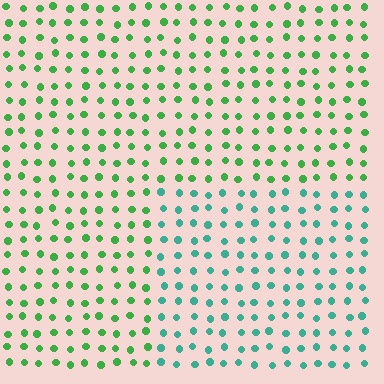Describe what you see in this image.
The image is filled with small green elements in a uniform arrangement. A rectangle-shaped region is visible where the elements are tinted to a slightly different hue, forming a subtle color boundary.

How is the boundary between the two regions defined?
The boundary is defined purely by a slight shift in hue (about 40 degrees). Spacing, size, and orientation are identical on both sides.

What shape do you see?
I see a rectangle.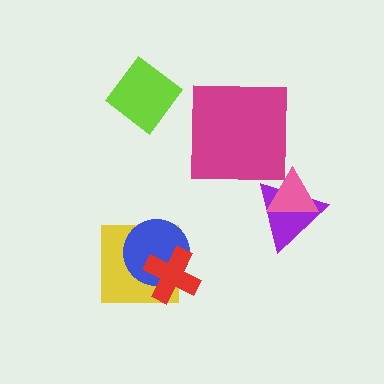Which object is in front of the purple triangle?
The pink triangle is in front of the purple triangle.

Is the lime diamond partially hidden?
No, no other shape covers it.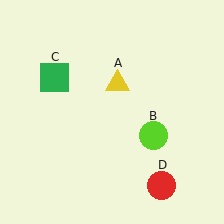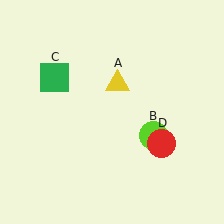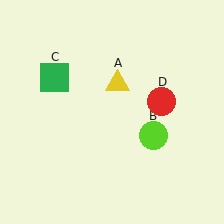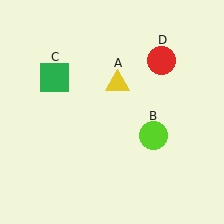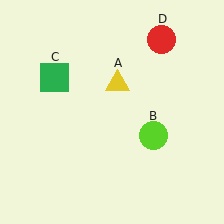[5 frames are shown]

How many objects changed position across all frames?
1 object changed position: red circle (object D).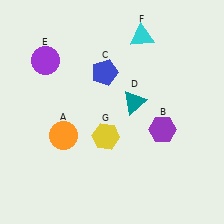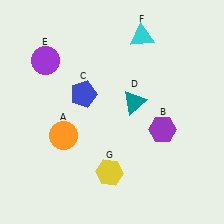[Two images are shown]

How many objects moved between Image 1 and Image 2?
2 objects moved between the two images.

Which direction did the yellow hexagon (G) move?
The yellow hexagon (G) moved down.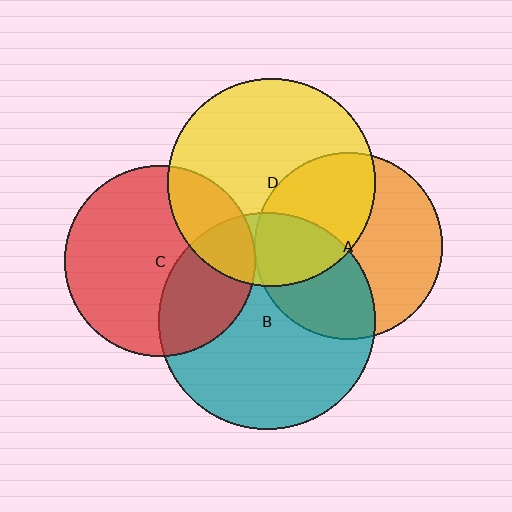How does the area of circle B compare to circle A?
Approximately 1.3 times.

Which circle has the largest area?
Circle B (teal).